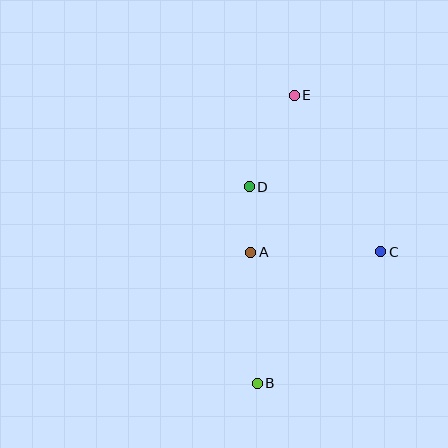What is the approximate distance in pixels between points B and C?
The distance between B and C is approximately 180 pixels.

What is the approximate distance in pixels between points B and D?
The distance between B and D is approximately 197 pixels.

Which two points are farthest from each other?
Points B and E are farthest from each other.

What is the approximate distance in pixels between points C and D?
The distance between C and D is approximately 147 pixels.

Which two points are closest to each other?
Points A and D are closest to each other.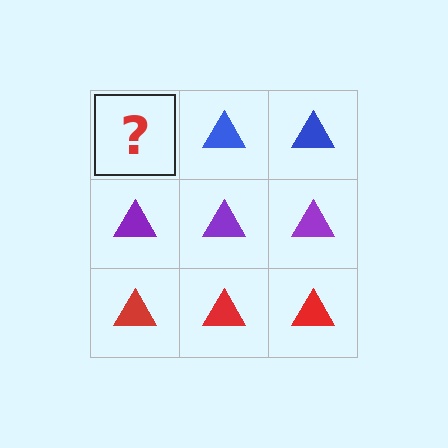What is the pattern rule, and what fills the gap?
The rule is that each row has a consistent color. The gap should be filled with a blue triangle.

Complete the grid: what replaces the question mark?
The question mark should be replaced with a blue triangle.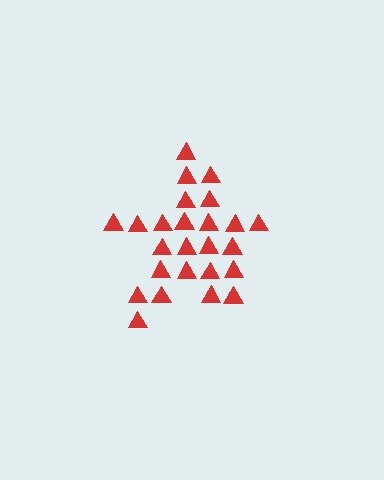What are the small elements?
The small elements are triangles.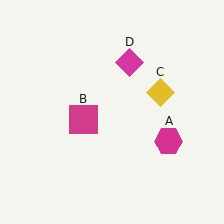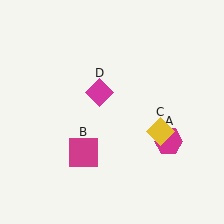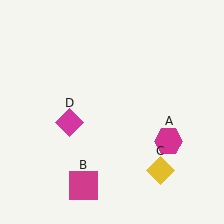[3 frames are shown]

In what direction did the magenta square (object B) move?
The magenta square (object B) moved down.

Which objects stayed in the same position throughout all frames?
Magenta hexagon (object A) remained stationary.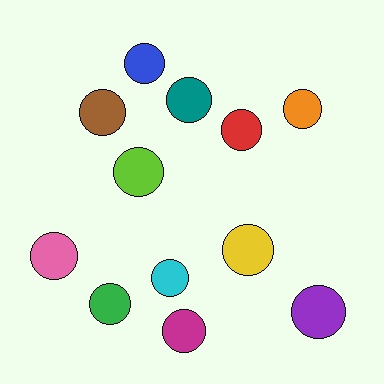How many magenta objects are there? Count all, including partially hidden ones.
There is 1 magenta object.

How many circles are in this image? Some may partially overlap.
There are 12 circles.